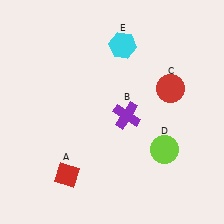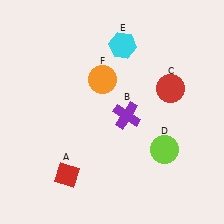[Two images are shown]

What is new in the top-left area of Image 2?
An orange circle (F) was added in the top-left area of Image 2.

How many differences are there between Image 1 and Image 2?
There is 1 difference between the two images.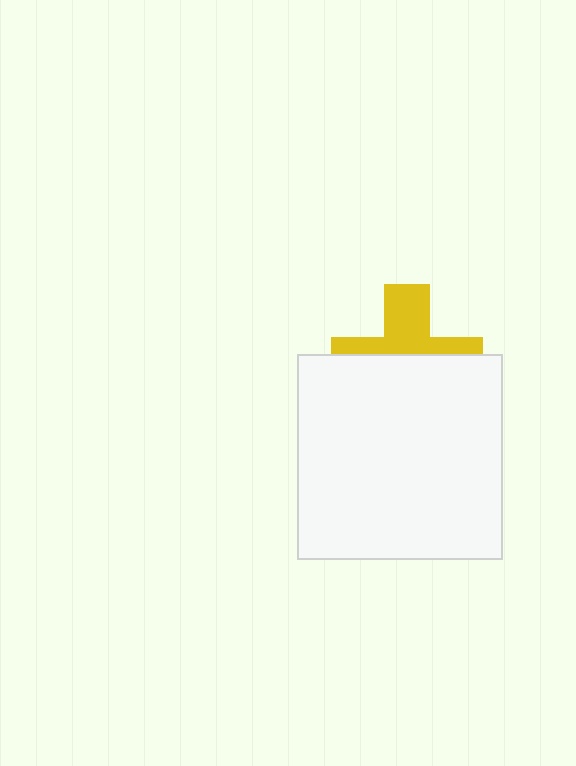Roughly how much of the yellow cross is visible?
A small part of it is visible (roughly 41%).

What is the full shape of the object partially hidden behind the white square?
The partially hidden object is a yellow cross.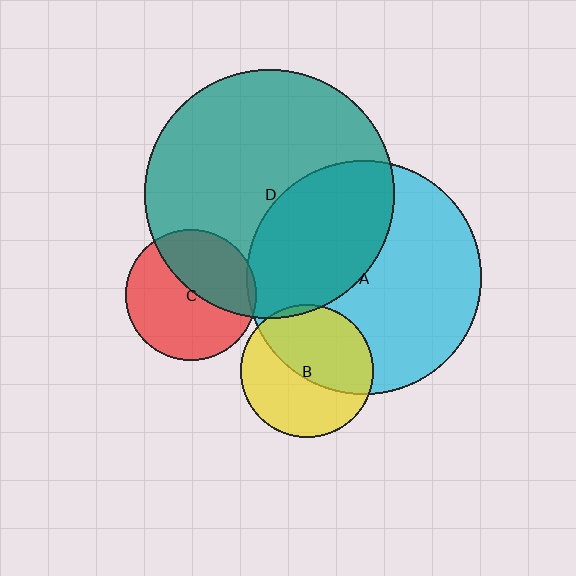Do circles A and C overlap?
Yes.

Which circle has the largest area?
Circle D (teal).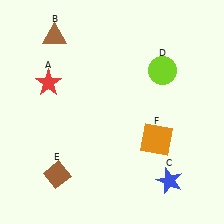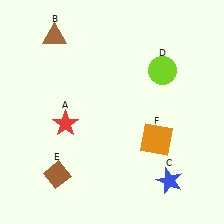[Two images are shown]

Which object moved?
The red star (A) moved down.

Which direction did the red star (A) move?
The red star (A) moved down.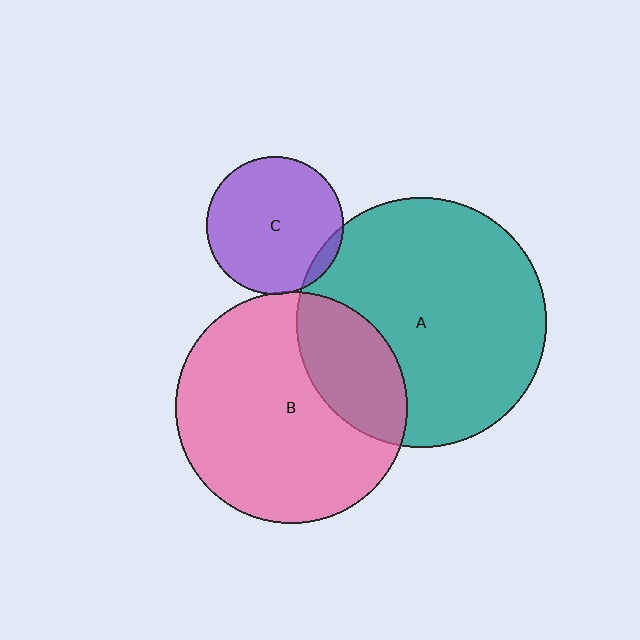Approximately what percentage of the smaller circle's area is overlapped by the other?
Approximately 5%.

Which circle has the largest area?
Circle A (teal).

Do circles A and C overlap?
Yes.